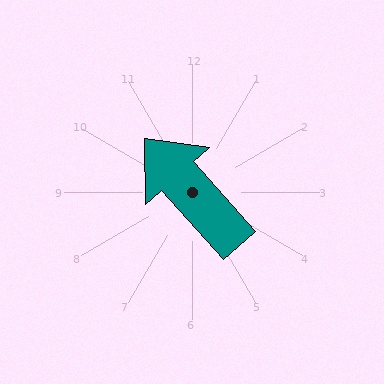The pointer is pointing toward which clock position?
Roughly 11 o'clock.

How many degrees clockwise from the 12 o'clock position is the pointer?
Approximately 318 degrees.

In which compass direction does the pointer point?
Northwest.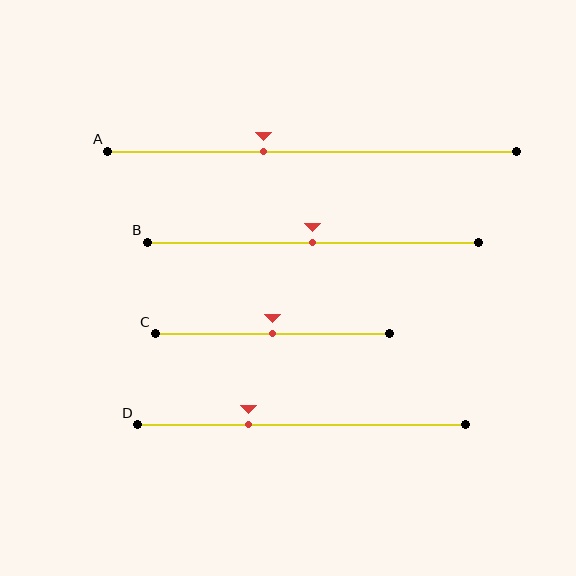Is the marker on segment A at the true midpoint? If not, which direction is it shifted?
No, the marker on segment A is shifted to the left by about 12% of the segment length.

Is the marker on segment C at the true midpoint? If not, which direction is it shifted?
Yes, the marker on segment C is at the true midpoint.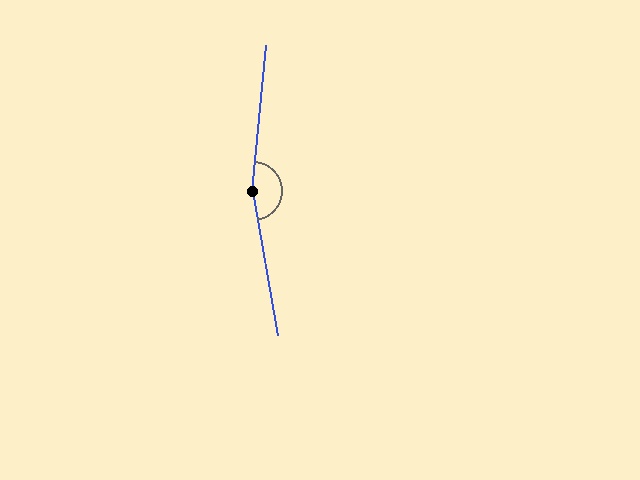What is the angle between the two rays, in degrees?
Approximately 165 degrees.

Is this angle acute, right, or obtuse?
It is obtuse.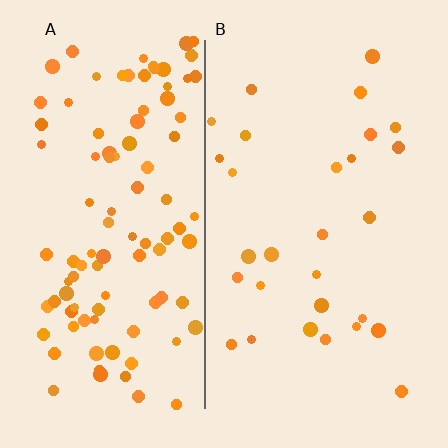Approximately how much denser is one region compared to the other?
Approximately 3.5× — region A over region B.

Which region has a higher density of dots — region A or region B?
A (the left).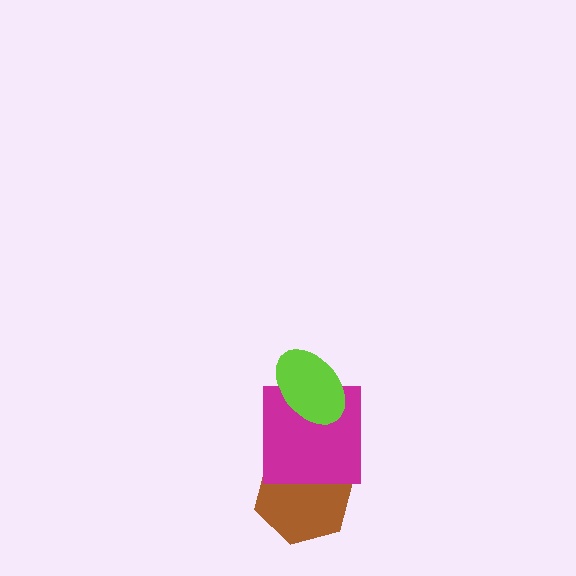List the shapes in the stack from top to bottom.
From top to bottom: the lime ellipse, the magenta square, the brown hexagon.